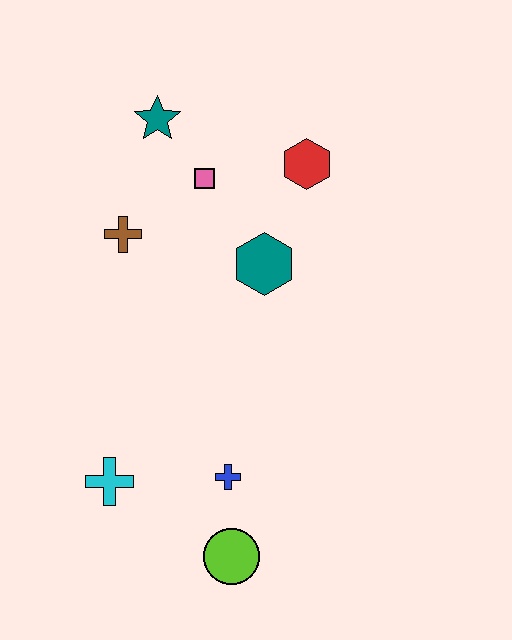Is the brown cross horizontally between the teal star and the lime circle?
No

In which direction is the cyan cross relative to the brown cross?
The cyan cross is below the brown cross.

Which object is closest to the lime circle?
The blue cross is closest to the lime circle.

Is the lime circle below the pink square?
Yes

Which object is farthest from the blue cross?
The teal star is farthest from the blue cross.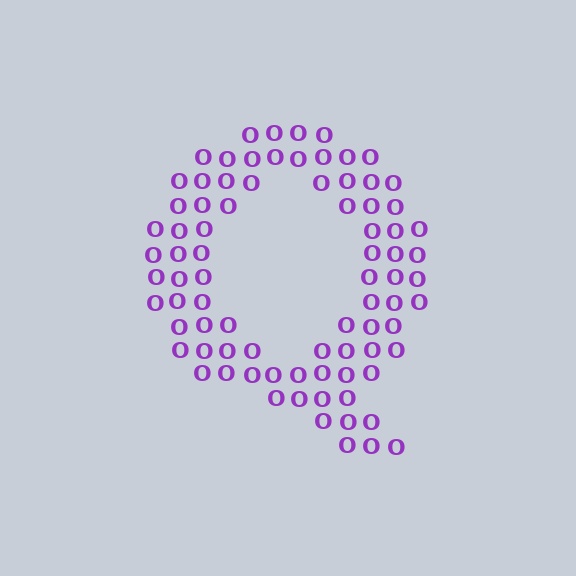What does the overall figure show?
The overall figure shows the letter Q.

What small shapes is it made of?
It is made of small letter O's.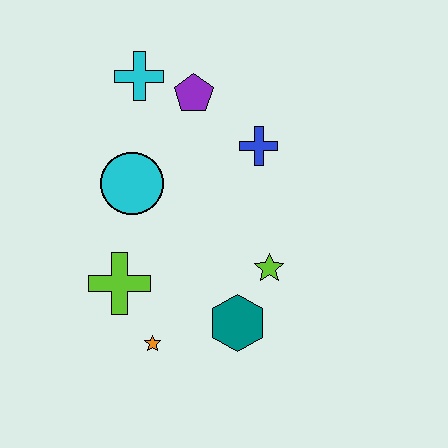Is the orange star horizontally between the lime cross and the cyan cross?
No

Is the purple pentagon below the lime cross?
No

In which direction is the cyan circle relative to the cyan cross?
The cyan circle is below the cyan cross.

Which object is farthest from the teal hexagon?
The cyan cross is farthest from the teal hexagon.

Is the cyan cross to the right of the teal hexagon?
No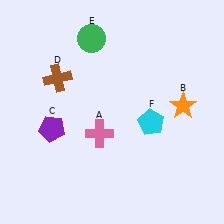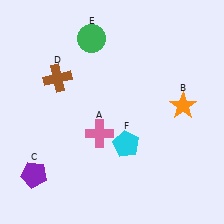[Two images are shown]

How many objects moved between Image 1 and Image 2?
2 objects moved between the two images.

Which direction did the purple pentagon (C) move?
The purple pentagon (C) moved down.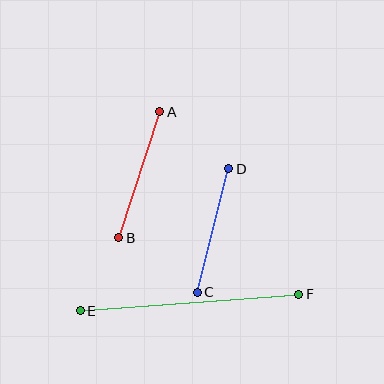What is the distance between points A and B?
The distance is approximately 132 pixels.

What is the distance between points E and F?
The distance is approximately 219 pixels.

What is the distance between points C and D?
The distance is approximately 127 pixels.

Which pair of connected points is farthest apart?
Points E and F are farthest apart.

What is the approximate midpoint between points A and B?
The midpoint is at approximately (139, 175) pixels.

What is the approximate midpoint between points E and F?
The midpoint is at approximately (190, 303) pixels.